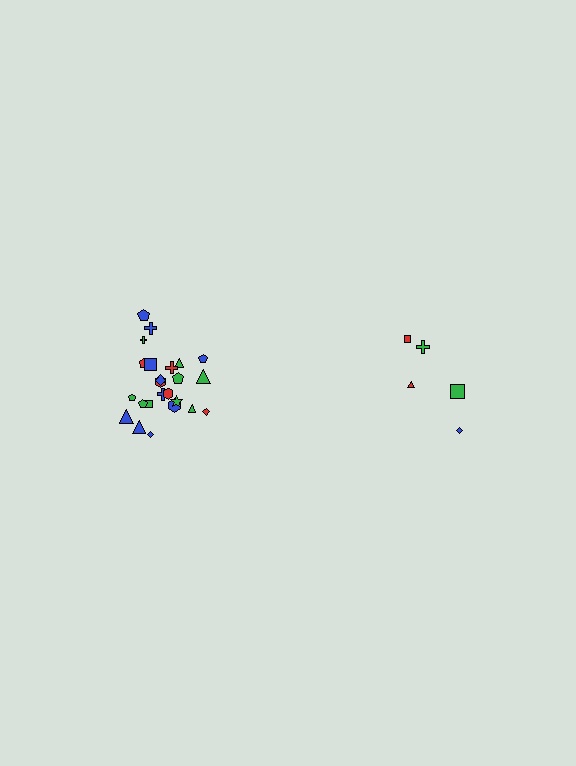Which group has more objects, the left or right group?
The left group.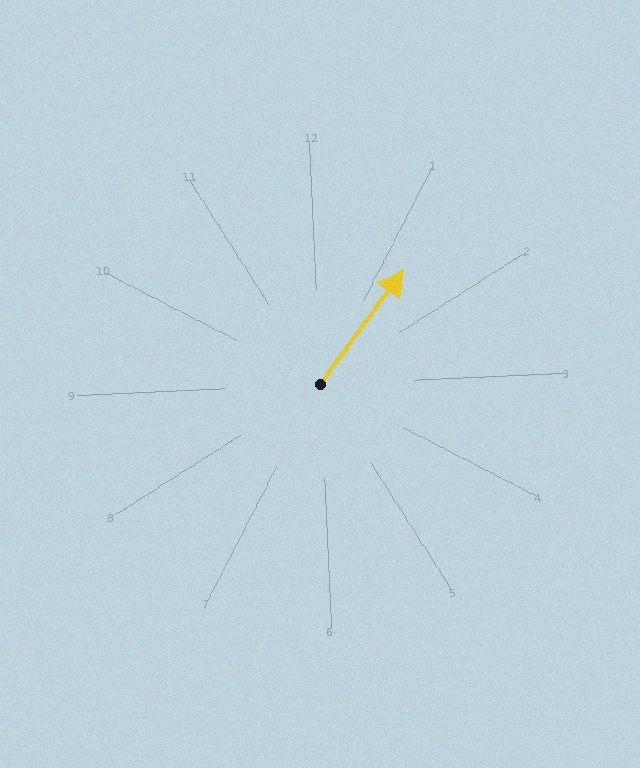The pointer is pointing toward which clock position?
Roughly 1 o'clock.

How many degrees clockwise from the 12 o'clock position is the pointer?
Approximately 39 degrees.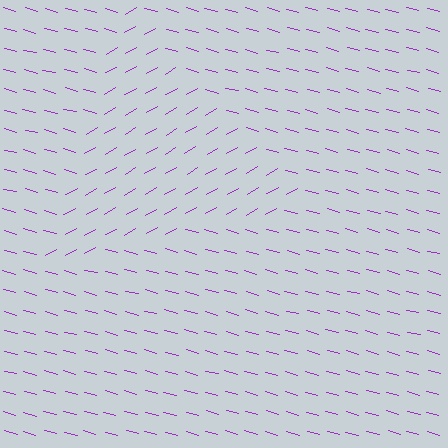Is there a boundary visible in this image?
Yes, there is a texture boundary formed by a change in line orientation.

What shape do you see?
I see a triangle.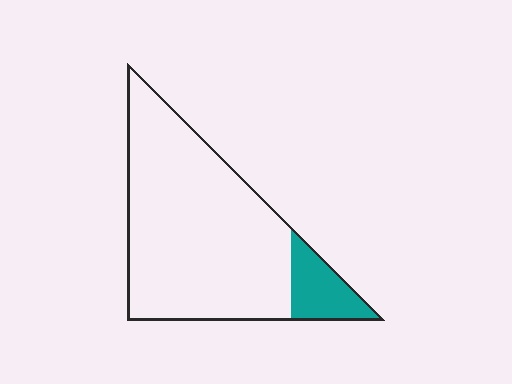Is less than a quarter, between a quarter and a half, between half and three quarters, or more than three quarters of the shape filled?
Less than a quarter.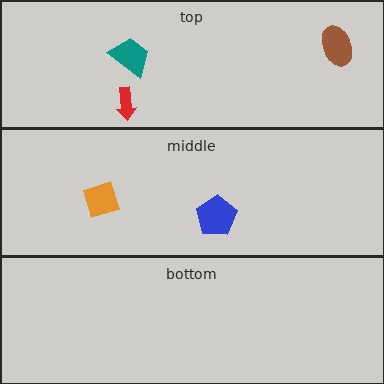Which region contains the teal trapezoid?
The top region.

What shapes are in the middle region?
The orange square, the blue pentagon.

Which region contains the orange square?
The middle region.